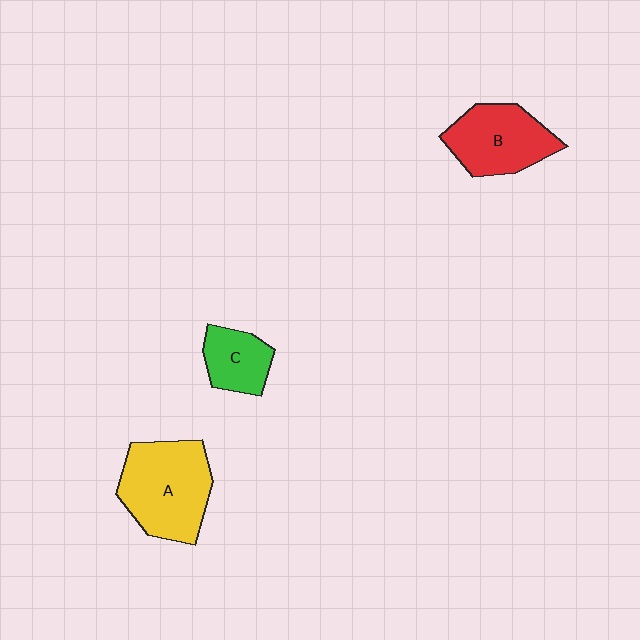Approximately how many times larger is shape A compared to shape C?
Approximately 2.0 times.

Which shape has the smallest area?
Shape C (green).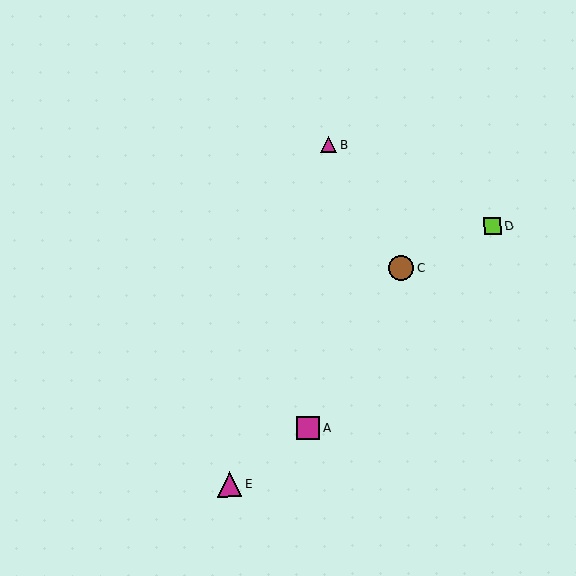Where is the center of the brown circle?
The center of the brown circle is at (401, 268).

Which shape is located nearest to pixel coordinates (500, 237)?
The lime square (labeled D) at (493, 226) is nearest to that location.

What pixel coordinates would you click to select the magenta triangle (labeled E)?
Click at (229, 484) to select the magenta triangle E.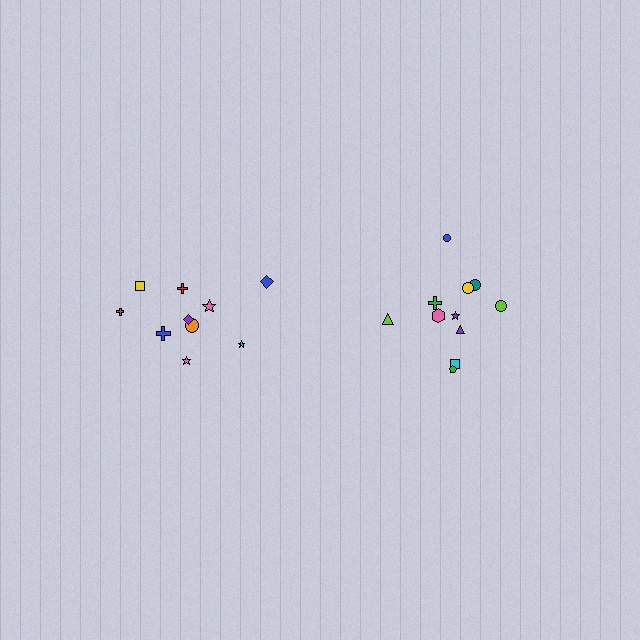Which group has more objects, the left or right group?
The right group.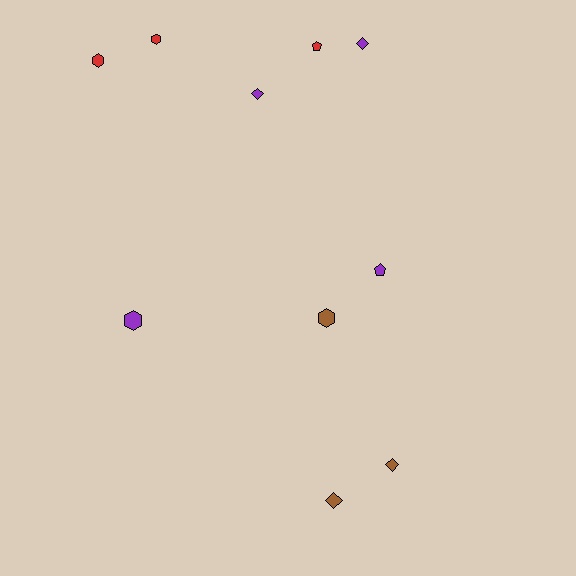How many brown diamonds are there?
There are 2 brown diamonds.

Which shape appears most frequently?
Hexagon, with 4 objects.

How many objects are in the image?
There are 10 objects.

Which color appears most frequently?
Purple, with 4 objects.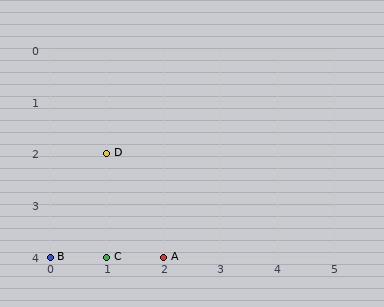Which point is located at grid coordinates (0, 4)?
Point B is at (0, 4).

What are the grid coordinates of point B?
Point B is at grid coordinates (0, 4).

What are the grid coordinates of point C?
Point C is at grid coordinates (1, 4).